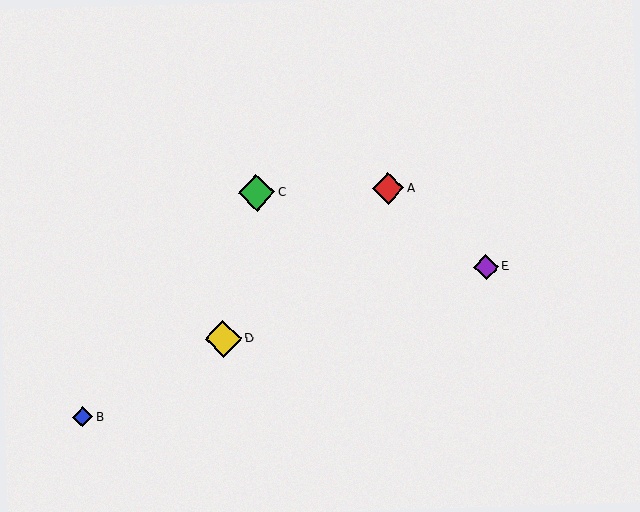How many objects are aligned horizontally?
2 objects (A, C) are aligned horizontally.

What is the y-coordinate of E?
Object E is at y≈267.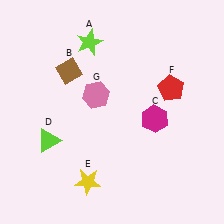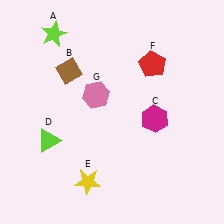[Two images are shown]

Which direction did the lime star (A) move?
The lime star (A) moved left.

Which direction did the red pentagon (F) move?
The red pentagon (F) moved up.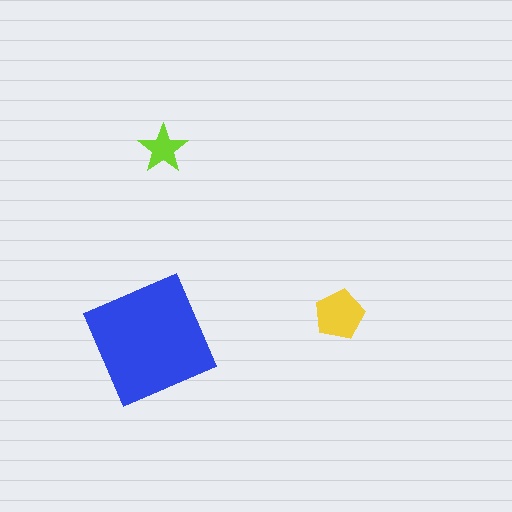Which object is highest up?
The lime star is topmost.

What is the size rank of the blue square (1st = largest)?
1st.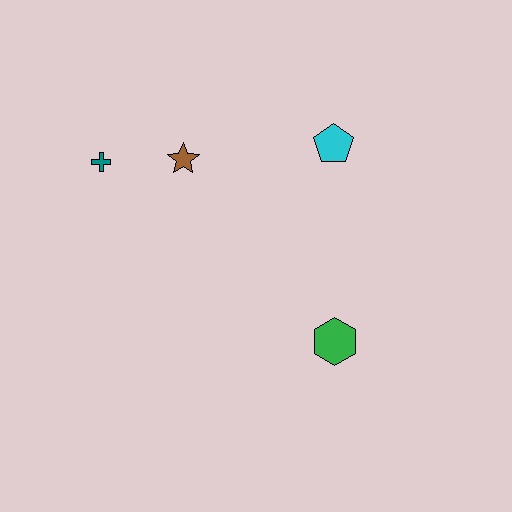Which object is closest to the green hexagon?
The cyan pentagon is closest to the green hexagon.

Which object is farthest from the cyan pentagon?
The teal cross is farthest from the cyan pentagon.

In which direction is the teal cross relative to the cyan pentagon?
The teal cross is to the left of the cyan pentagon.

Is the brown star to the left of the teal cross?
No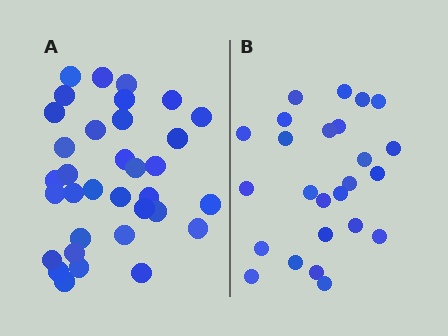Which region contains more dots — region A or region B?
Region A (the left region) has more dots.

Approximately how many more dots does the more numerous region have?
Region A has roughly 8 or so more dots than region B.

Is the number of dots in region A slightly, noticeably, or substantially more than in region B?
Region A has noticeably more, but not dramatically so. The ratio is roughly 1.4 to 1.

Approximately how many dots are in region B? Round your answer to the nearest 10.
About 20 dots. (The exact count is 25, which rounds to 20.)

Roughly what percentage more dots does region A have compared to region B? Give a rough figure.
About 35% more.